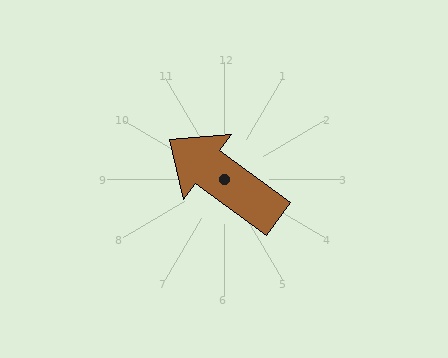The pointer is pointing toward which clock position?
Roughly 10 o'clock.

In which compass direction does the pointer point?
Northwest.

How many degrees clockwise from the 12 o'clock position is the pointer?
Approximately 306 degrees.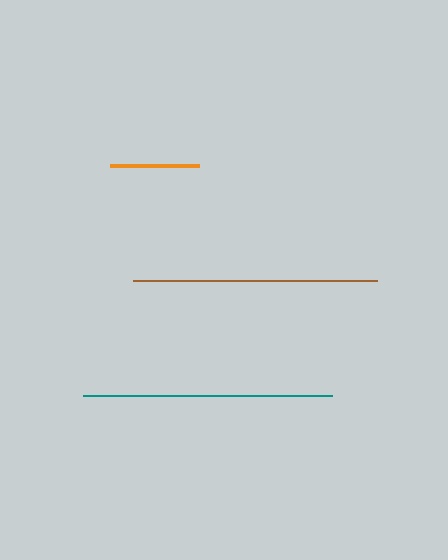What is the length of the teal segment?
The teal segment is approximately 249 pixels long.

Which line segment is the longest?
The teal line is the longest at approximately 249 pixels.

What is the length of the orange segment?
The orange segment is approximately 89 pixels long.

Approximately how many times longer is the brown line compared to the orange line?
The brown line is approximately 2.7 times the length of the orange line.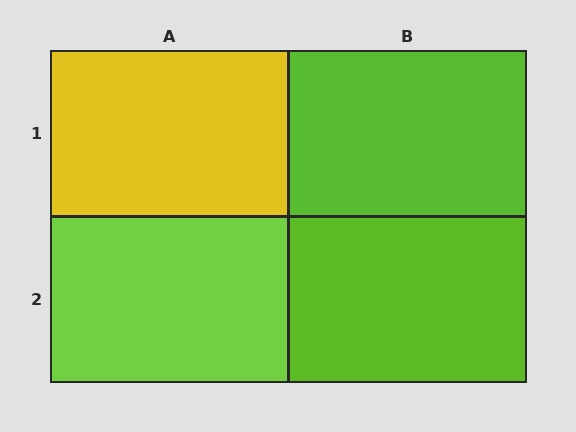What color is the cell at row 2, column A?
Lime.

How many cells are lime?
3 cells are lime.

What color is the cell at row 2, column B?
Lime.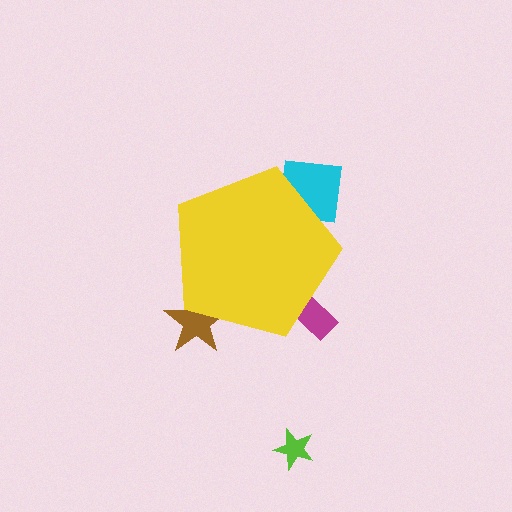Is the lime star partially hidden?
No, the lime star is fully visible.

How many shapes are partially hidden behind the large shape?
3 shapes are partially hidden.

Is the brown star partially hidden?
Yes, the brown star is partially hidden behind the yellow pentagon.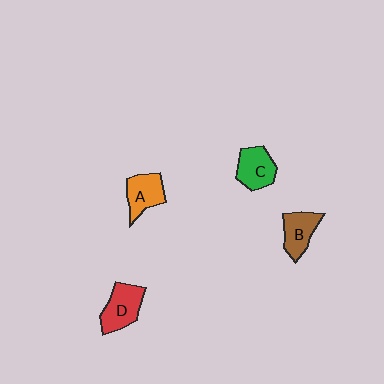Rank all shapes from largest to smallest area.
From largest to smallest: D (red), C (green), A (orange), B (brown).